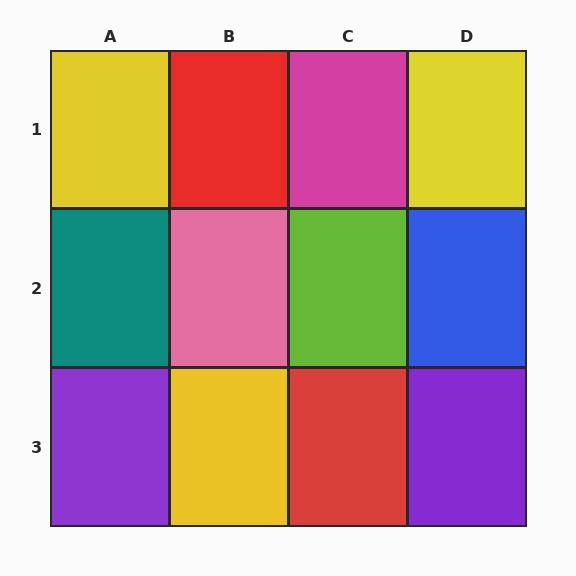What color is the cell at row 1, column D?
Yellow.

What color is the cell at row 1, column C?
Magenta.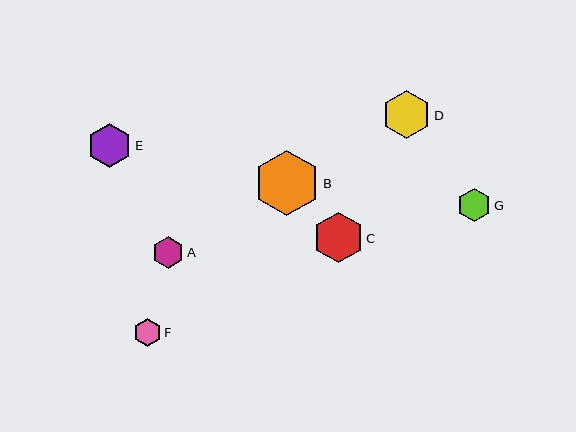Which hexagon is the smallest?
Hexagon F is the smallest with a size of approximately 28 pixels.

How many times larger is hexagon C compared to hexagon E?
Hexagon C is approximately 1.1 times the size of hexagon E.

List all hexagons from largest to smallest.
From largest to smallest: B, C, D, E, G, A, F.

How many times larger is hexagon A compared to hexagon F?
Hexagon A is approximately 1.2 times the size of hexagon F.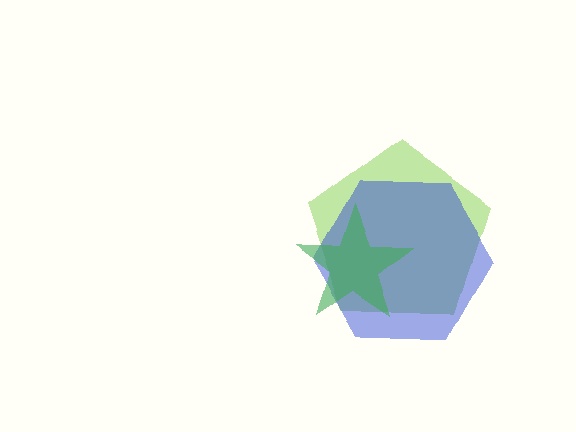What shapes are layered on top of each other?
The layered shapes are: a lime pentagon, a blue hexagon, a green star.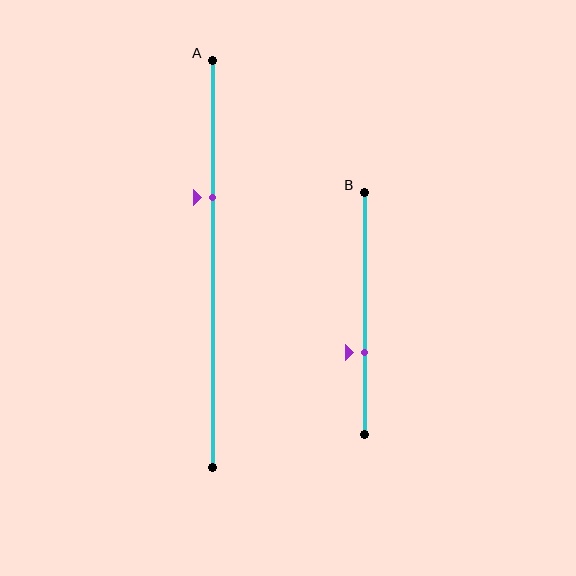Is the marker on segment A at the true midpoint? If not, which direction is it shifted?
No, the marker on segment A is shifted upward by about 16% of the segment length.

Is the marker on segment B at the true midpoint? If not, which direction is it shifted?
No, the marker on segment B is shifted downward by about 16% of the segment length.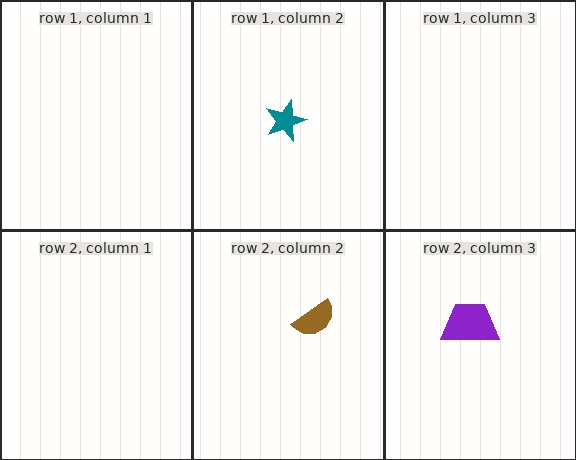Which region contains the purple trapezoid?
The row 2, column 3 region.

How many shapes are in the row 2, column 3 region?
1.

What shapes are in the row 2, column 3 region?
The purple trapezoid.